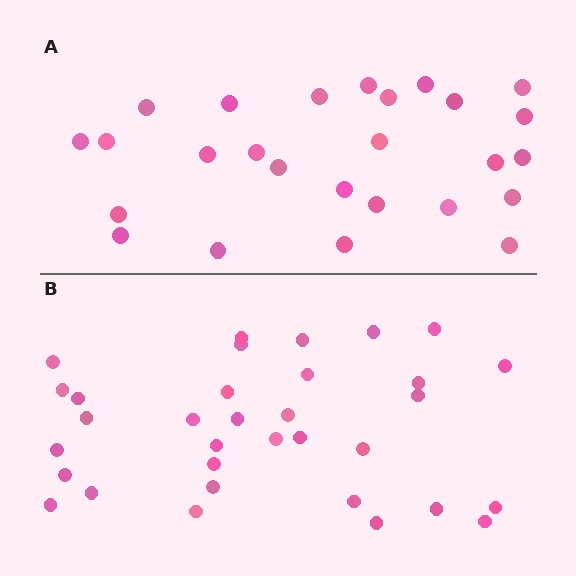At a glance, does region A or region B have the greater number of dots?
Region B (the bottom region) has more dots.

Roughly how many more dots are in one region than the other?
Region B has roughly 8 or so more dots than region A.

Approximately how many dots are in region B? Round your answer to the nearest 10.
About 30 dots. (The exact count is 33, which rounds to 30.)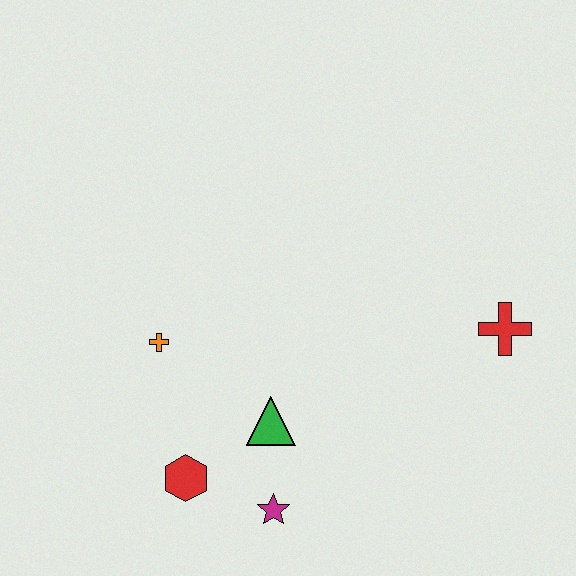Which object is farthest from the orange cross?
The red cross is farthest from the orange cross.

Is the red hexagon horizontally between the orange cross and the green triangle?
Yes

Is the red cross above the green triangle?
Yes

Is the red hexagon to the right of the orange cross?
Yes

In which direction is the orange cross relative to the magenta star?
The orange cross is above the magenta star.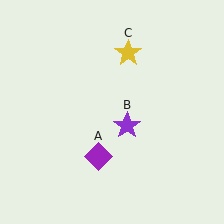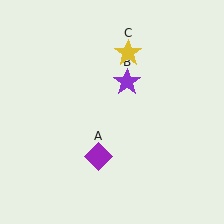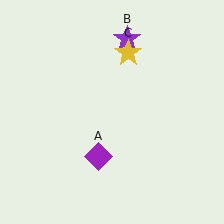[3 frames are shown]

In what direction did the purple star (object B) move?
The purple star (object B) moved up.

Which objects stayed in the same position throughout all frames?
Purple diamond (object A) and yellow star (object C) remained stationary.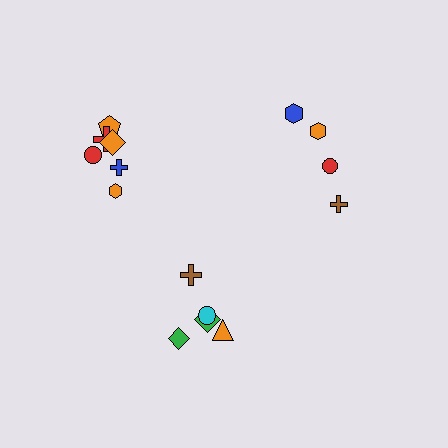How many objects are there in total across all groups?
There are 15 objects.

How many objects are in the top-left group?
There are 6 objects.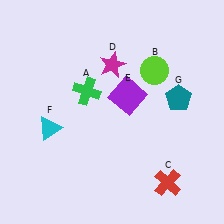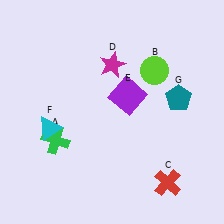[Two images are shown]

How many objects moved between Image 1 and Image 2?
1 object moved between the two images.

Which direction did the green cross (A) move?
The green cross (A) moved down.